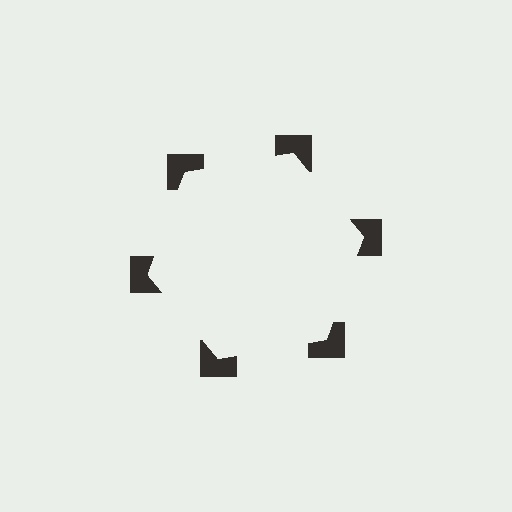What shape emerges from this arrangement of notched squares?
An illusory hexagon — its edges are inferred from the aligned wedge cuts in the notched squares, not physically drawn.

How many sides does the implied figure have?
6 sides.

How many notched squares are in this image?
There are 6 — one at each vertex of the illusory hexagon.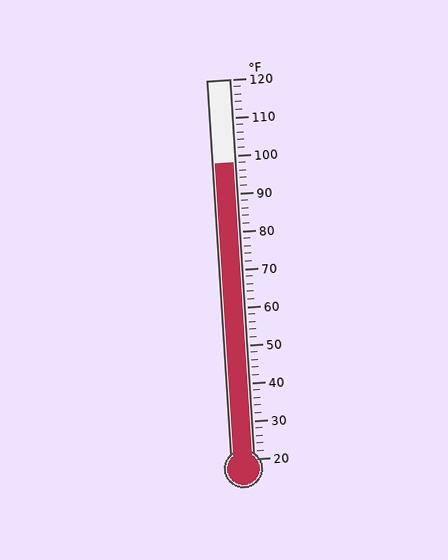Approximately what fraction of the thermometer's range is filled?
The thermometer is filled to approximately 80% of its range.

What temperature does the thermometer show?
The thermometer shows approximately 98°F.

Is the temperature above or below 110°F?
The temperature is below 110°F.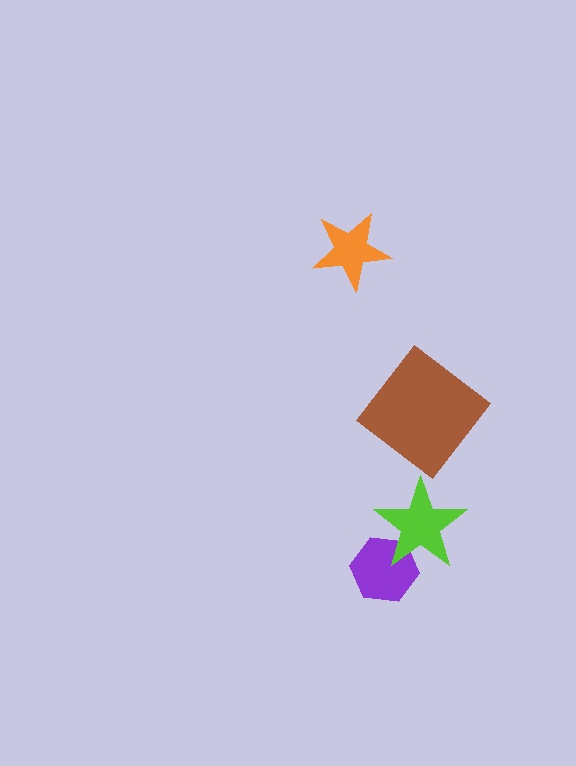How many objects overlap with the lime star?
1 object overlaps with the lime star.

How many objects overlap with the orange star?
0 objects overlap with the orange star.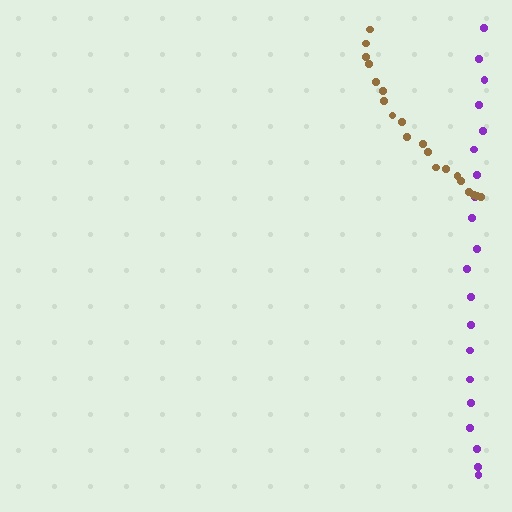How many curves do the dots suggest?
There are 2 distinct paths.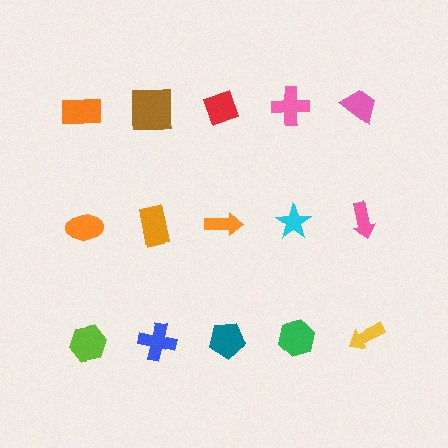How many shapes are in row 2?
5 shapes.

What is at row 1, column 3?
A red diamond.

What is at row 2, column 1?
An orange ellipse.